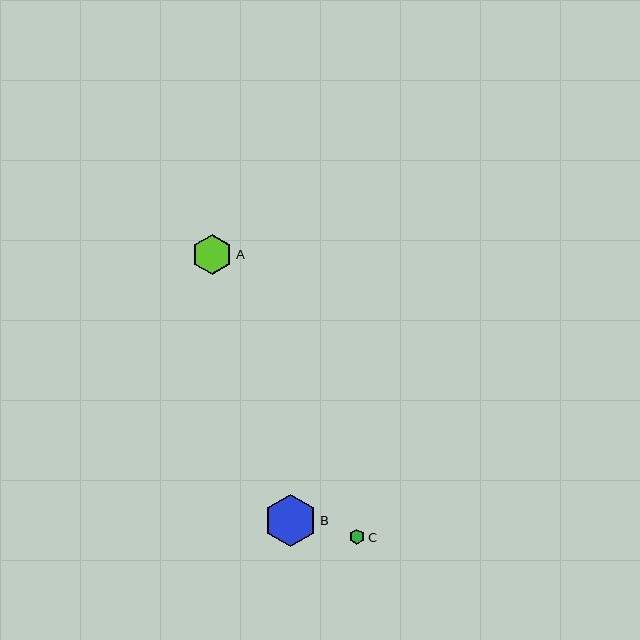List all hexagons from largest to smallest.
From largest to smallest: B, A, C.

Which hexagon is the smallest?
Hexagon C is the smallest with a size of approximately 15 pixels.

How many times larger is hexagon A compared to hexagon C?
Hexagon A is approximately 2.6 times the size of hexagon C.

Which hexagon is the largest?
Hexagon B is the largest with a size of approximately 53 pixels.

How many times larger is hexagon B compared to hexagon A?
Hexagon B is approximately 1.3 times the size of hexagon A.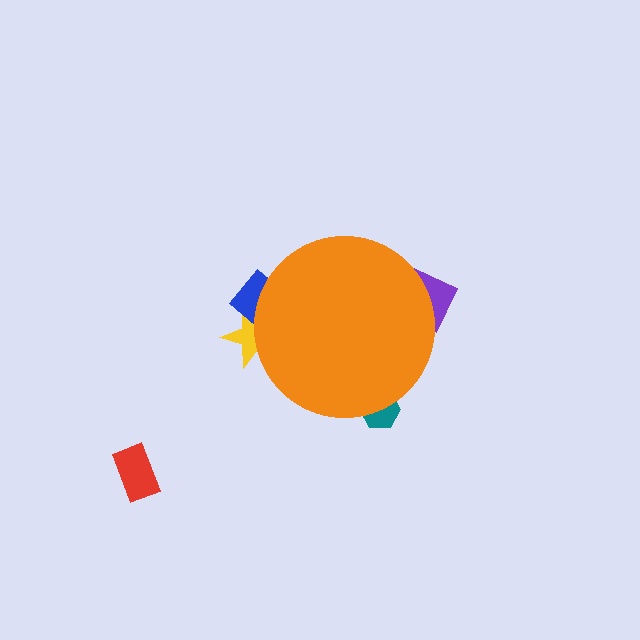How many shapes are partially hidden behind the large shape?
4 shapes are partially hidden.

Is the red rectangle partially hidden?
No, the red rectangle is fully visible.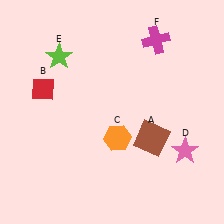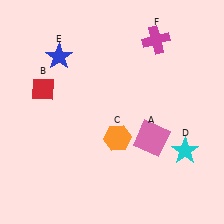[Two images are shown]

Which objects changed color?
A changed from brown to pink. D changed from pink to cyan. E changed from lime to blue.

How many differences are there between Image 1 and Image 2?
There are 3 differences between the two images.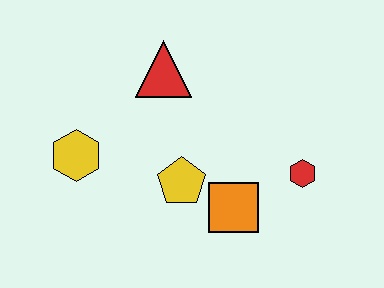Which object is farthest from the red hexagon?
The yellow hexagon is farthest from the red hexagon.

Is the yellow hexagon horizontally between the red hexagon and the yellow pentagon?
No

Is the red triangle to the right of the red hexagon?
No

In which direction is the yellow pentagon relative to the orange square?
The yellow pentagon is to the left of the orange square.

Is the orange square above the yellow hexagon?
No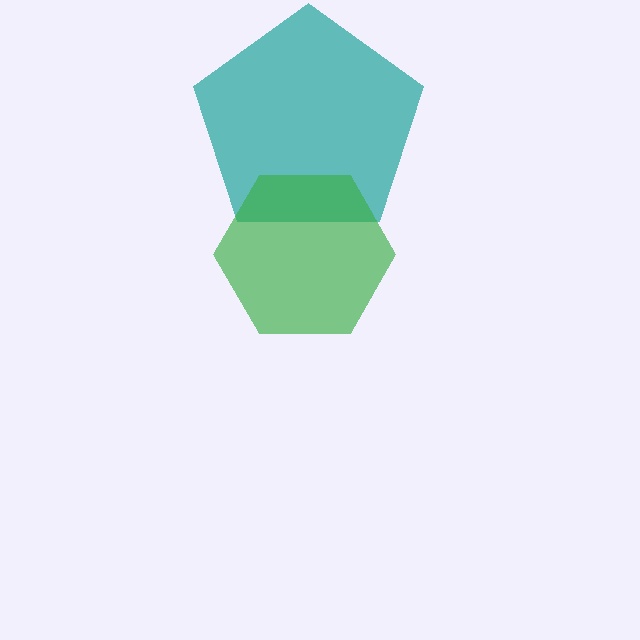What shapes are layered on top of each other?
The layered shapes are: a teal pentagon, a green hexagon.